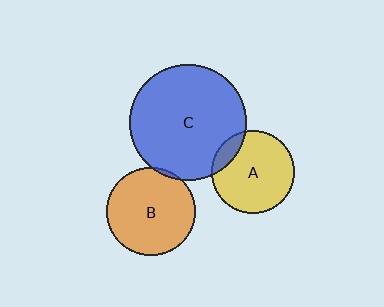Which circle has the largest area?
Circle C (blue).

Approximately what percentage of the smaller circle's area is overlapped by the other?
Approximately 15%.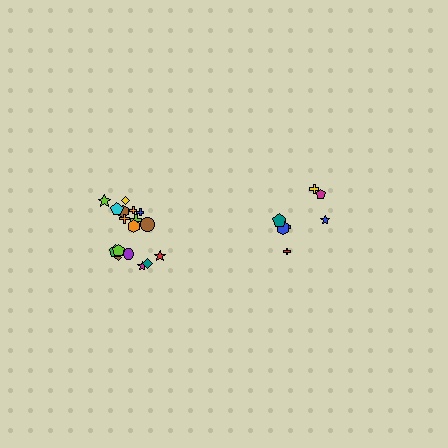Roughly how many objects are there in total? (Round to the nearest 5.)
Roughly 25 objects in total.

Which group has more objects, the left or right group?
The left group.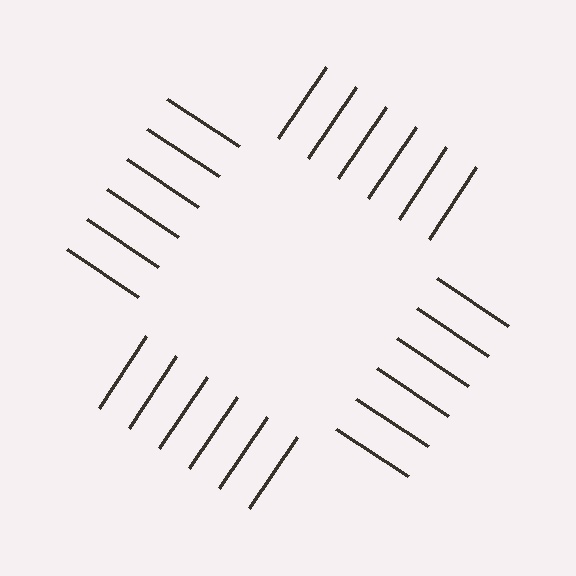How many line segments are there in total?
24 — 6 along each of the 4 edges.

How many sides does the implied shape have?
4 sides — the line-ends trace a square.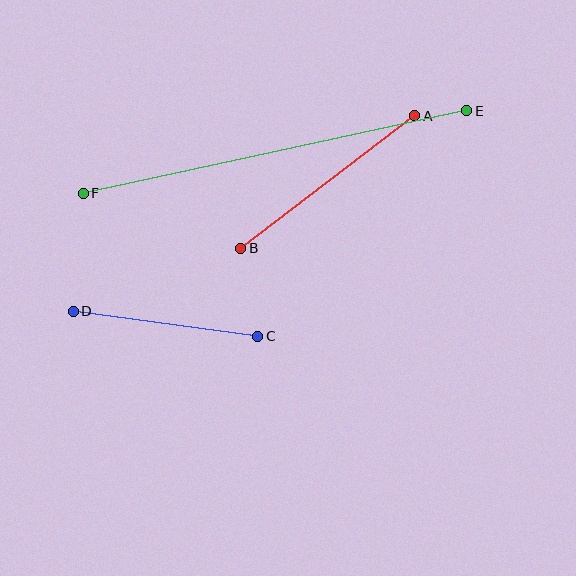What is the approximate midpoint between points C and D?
The midpoint is at approximately (166, 324) pixels.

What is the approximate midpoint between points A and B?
The midpoint is at approximately (328, 182) pixels.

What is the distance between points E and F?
The distance is approximately 392 pixels.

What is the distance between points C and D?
The distance is approximately 186 pixels.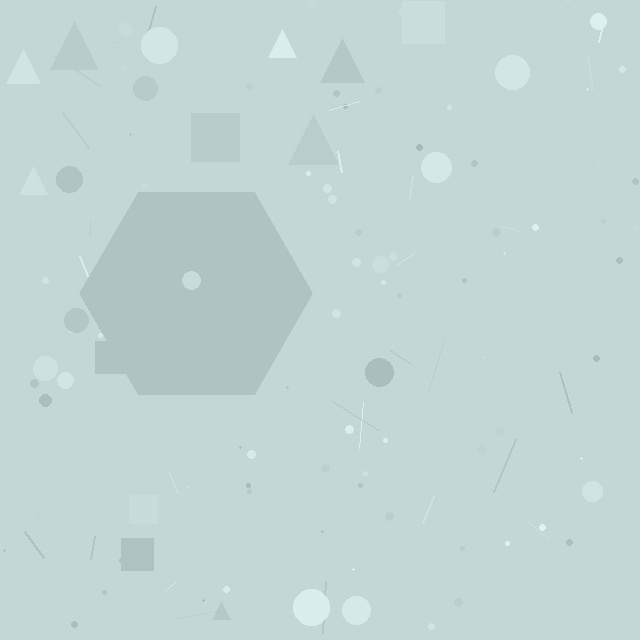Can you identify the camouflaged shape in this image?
The camouflaged shape is a hexagon.